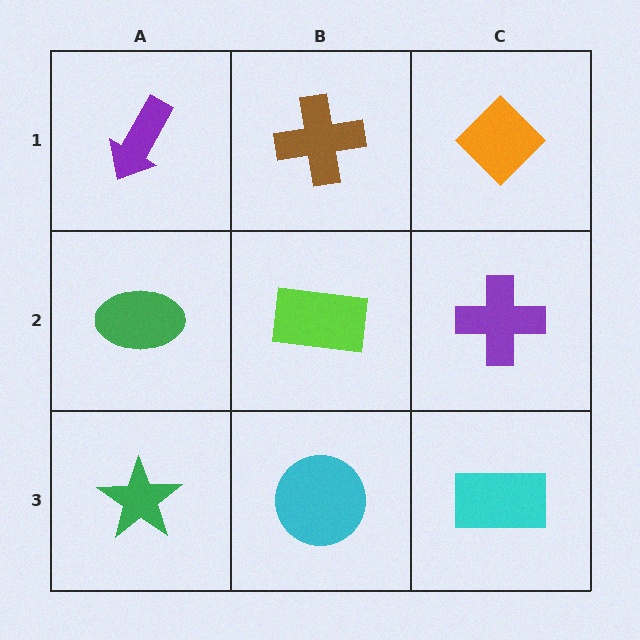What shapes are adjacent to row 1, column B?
A lime rectangle (row 2, column B), a purple arrow (row 1, column A), an orange diamond (row 1, column C).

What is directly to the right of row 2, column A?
A lime rectangle.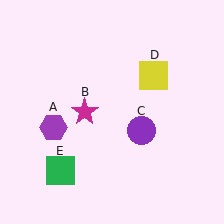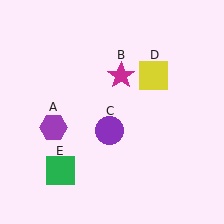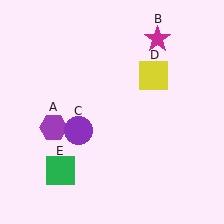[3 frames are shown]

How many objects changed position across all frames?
2 objects changed position: magenta star (object B), purple circle (object C).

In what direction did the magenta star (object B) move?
The magenta star (object B) moved up and to the right.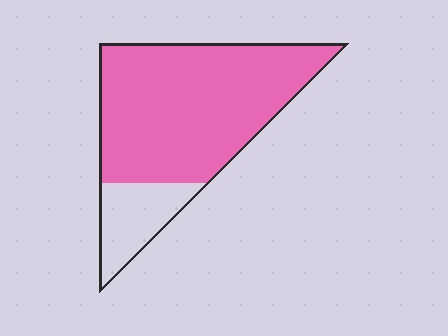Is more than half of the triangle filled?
Yes.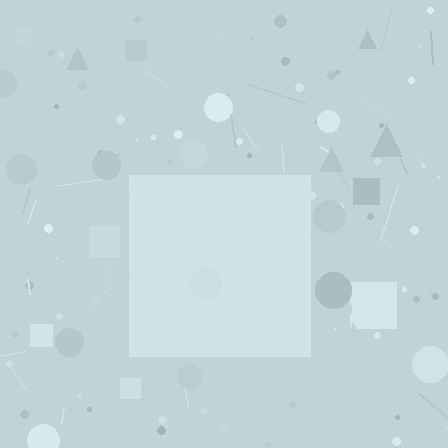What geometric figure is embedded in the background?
A square is embedded in the background.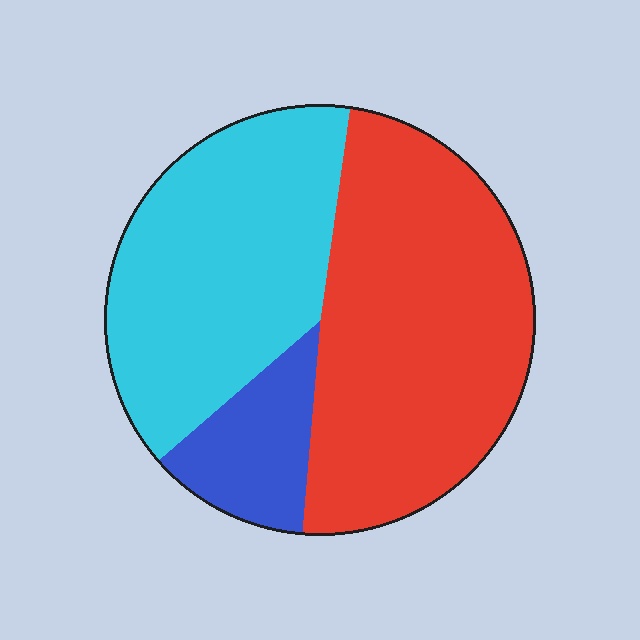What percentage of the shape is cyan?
Cyan takes up about two fifths (2/5) of the shape.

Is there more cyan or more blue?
Cyan.